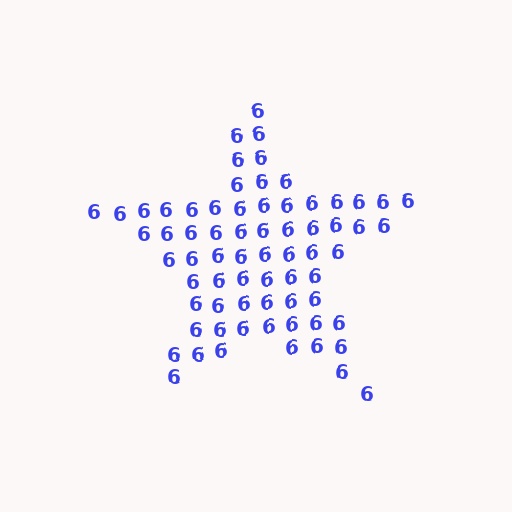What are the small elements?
The small elements are digit 6's.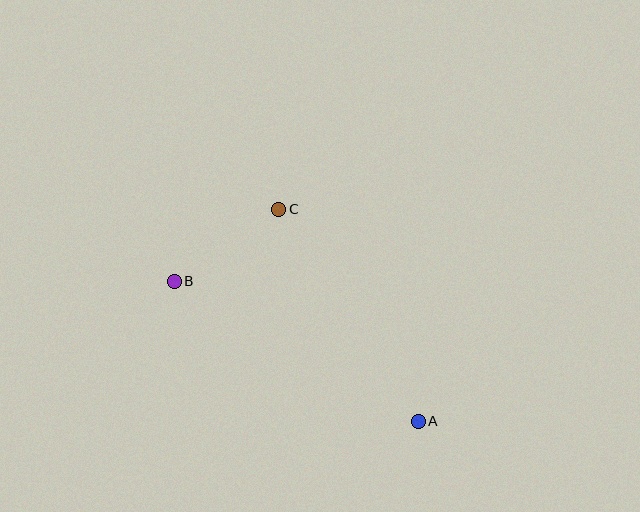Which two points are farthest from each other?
Points A and B are farthest from each other.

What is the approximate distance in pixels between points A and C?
The distance between A and C is approximately 254 pixels.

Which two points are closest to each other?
Points B and C are closest to each other.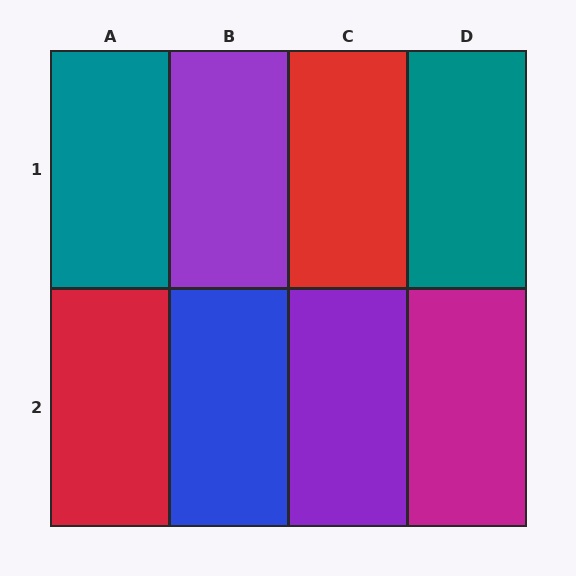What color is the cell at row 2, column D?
Magenta.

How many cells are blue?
1 cell is blue.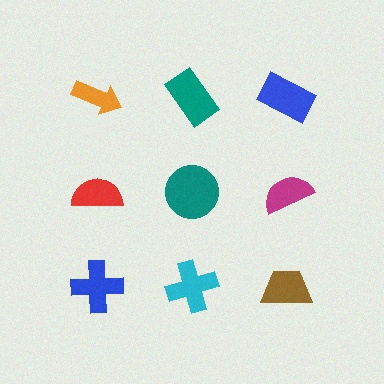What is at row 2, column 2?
A teal circle.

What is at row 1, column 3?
A blue rectangle.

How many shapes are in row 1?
3 shapes.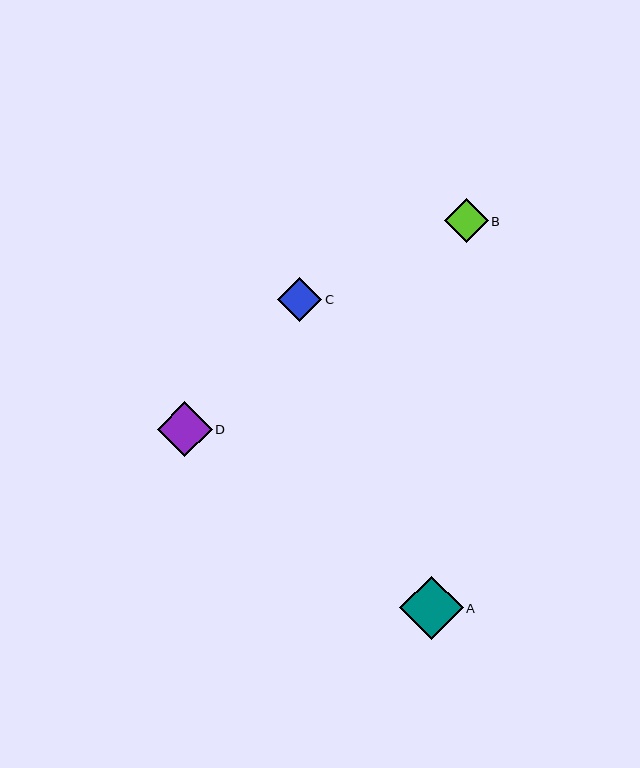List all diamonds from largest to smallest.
From largest to smallest: A, D, C, B.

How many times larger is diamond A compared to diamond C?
Diamond A is approximately 1.4 times the size of diamond C.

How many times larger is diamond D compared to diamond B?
Diamond D is approximately 1.3 times the size of diamond B.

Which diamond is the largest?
Diamond A is the largest with a size of approximately 64 pixels.